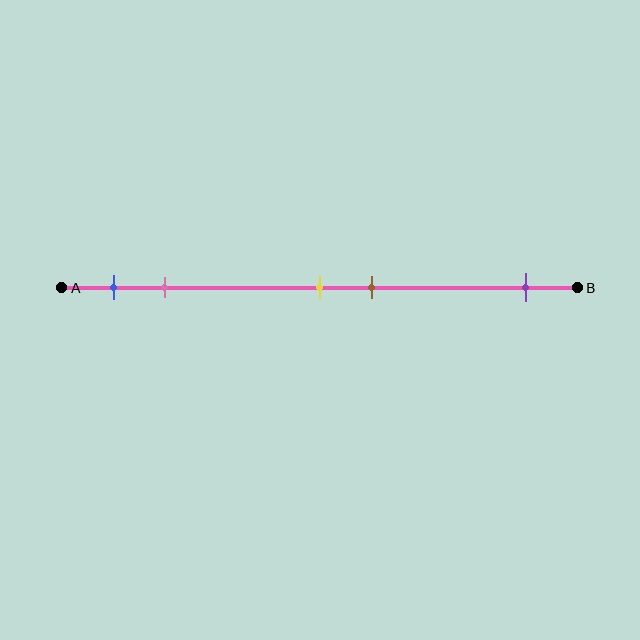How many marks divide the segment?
There are 5 marks dividing the segment.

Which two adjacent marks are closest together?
The yellow and brown marks are the closest adjacent pair.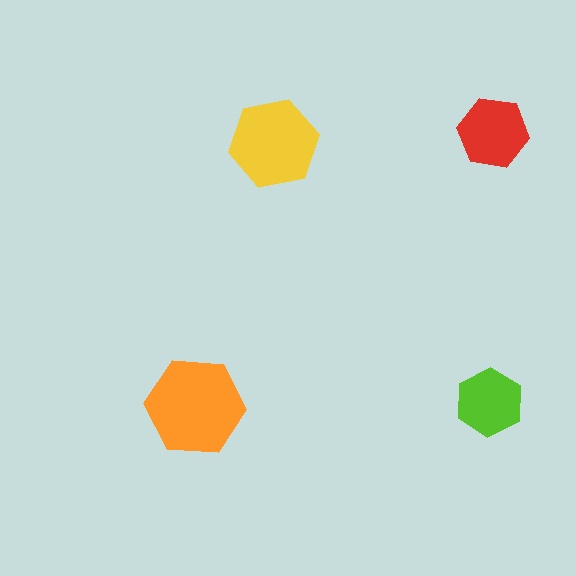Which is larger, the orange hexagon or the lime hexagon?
The orange one.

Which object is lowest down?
The orange hexagon is bottommost.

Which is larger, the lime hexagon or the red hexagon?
The red one.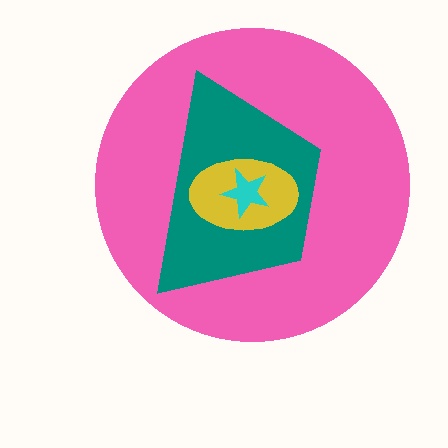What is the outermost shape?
The pink circle.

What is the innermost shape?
The cyan star.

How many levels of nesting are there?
4.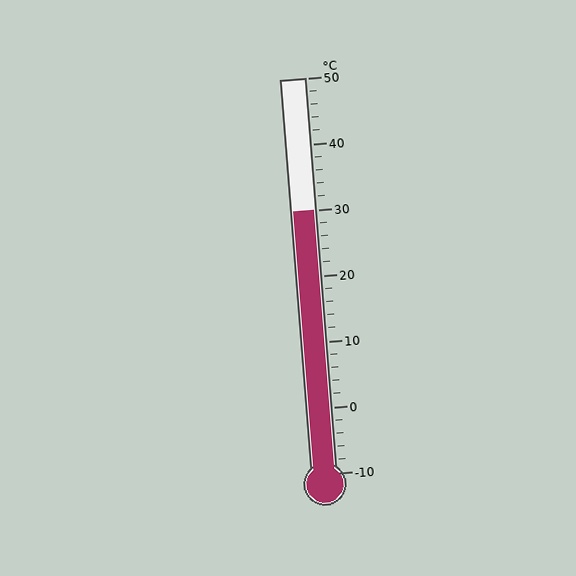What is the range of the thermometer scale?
The thermometer scale ranges from -10°C to 50°C.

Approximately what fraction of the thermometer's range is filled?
The thermometer is filled to approximately 65% of its range.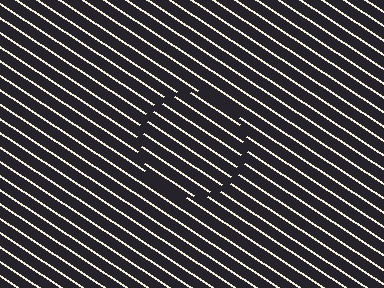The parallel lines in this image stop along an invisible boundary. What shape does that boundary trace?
An illusory circle. The interior of the shape contains the same grating, shifted by half a period — the contour is defined by the phase discontinuity where line-ends from the inner and outer gratings abut.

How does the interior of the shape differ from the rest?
The interior of the shape contains the same grating, shifted by half a period — the contour is defined by the phase discontinuity where line-ends from the inner and outer gratings abut.